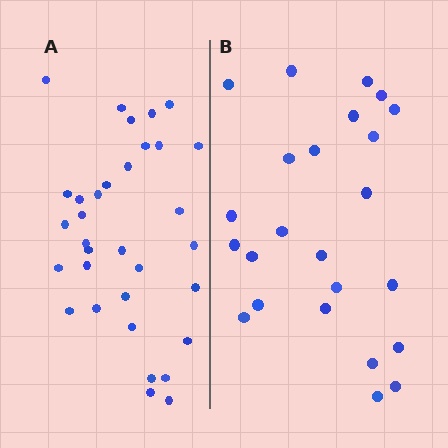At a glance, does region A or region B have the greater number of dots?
Region A (the left region) has more dots.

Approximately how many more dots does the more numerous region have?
Region A has roughly 8 or so more dots than region B.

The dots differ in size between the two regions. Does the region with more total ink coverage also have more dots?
No. Region B has more total ink coverage because its dots are larger, but region A actually contains more individual dots. Total area can be misleading — the number of items is what matters here.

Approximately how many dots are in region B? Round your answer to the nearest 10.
About 20 dots. (The exact count is 24, which rounds to 20.)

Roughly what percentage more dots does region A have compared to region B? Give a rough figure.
About 40% more.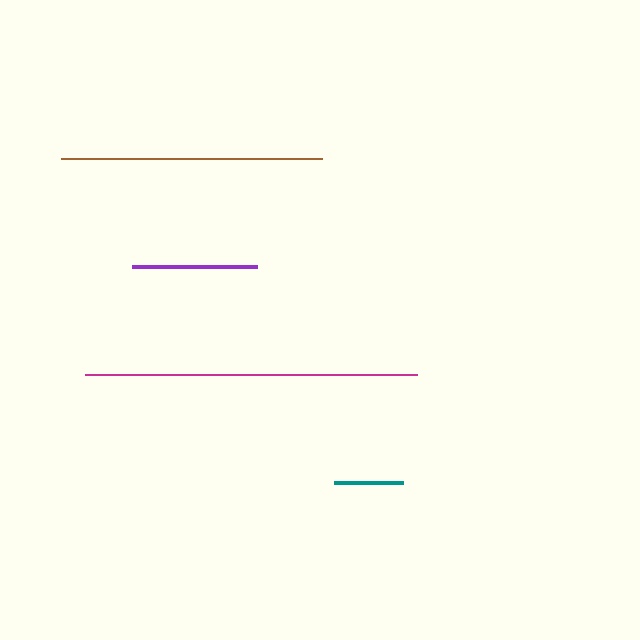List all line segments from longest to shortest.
From longest to shortest: magenta, brown, purple, teal.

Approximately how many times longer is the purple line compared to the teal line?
The purple line is approximately 1.8 times the length of the teal line.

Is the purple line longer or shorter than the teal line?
The purple line is longer than the teal line.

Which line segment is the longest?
The magenta line is the longest at approximately 331 pixels.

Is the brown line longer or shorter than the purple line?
The brown line is longer than the purple line.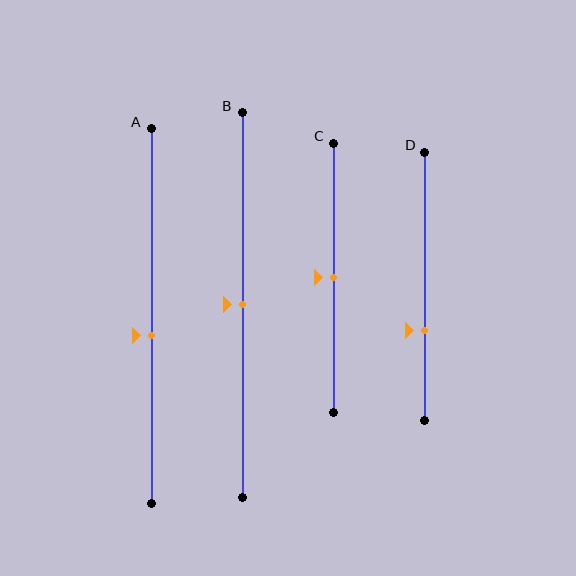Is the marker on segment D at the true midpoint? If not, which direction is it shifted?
No, the marker on segment D is shifted downward by about 17% of the segment length.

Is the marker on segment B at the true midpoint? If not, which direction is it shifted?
Yes, the marker on segment B is at the true midpoint.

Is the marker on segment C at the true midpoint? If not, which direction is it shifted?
Yes, the marker on segment C is at the true midpoint.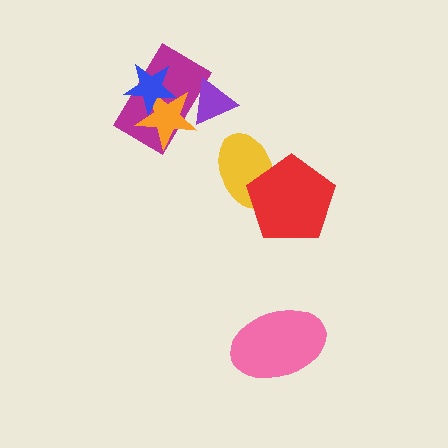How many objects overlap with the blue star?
2 objects overlap with the blue star.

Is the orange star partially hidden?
Yes, it is partially covered by another shape.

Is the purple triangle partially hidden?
Yes, it is partially covered by another shape.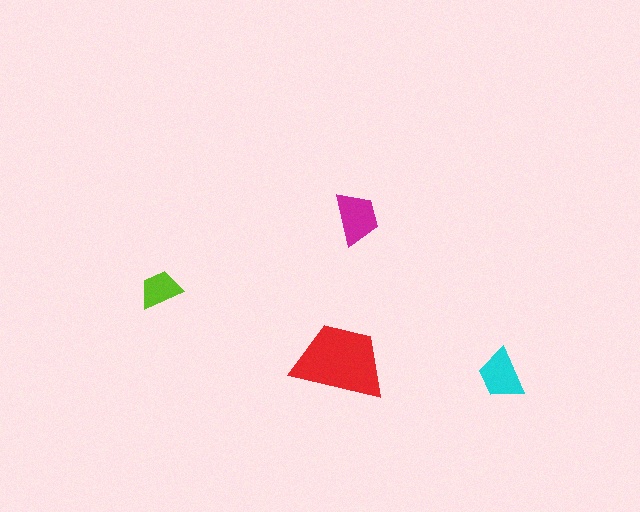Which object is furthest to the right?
The cyan trapezoid is rightmost.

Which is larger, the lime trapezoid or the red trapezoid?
The red one.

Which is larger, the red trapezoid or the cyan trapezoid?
The red one.